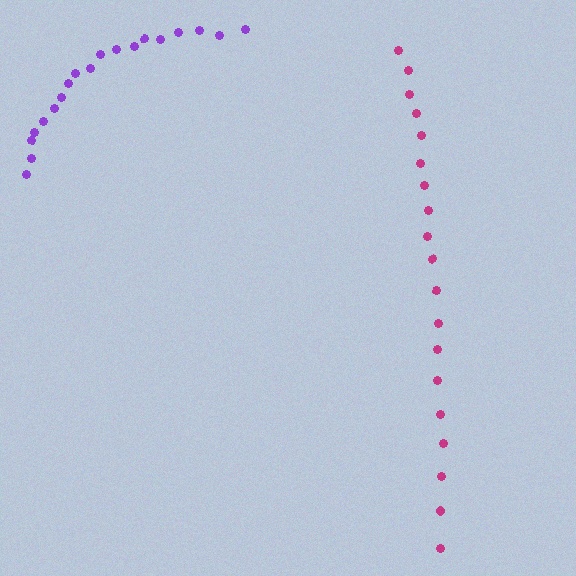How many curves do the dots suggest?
There are 2 distinct paths.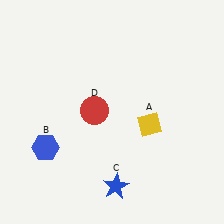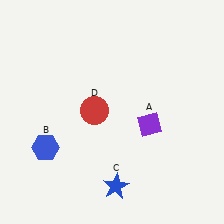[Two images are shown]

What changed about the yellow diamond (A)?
In Image 1, A is yellow. In Image 2, it changed to purple.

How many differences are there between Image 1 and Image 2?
There is 1 difference between the two images.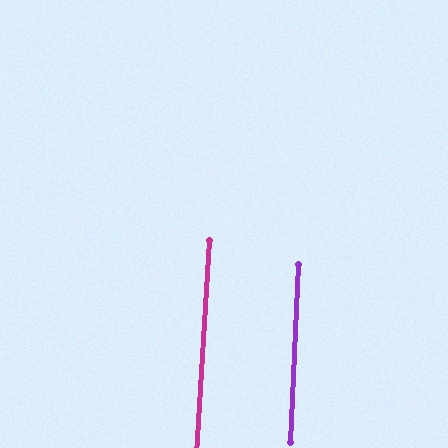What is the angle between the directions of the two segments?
Approximately 1 degree.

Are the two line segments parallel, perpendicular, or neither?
Parallel — their directions differ by only 0.9°.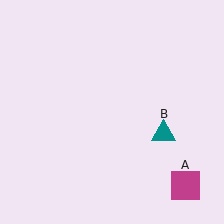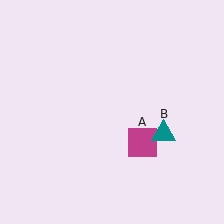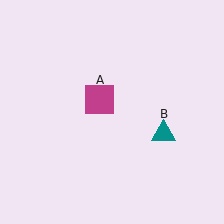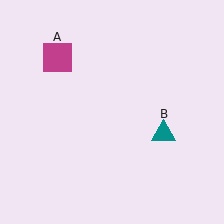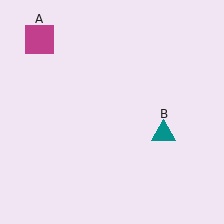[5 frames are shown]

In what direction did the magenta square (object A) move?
The magenta square (object A) moved up and to the left.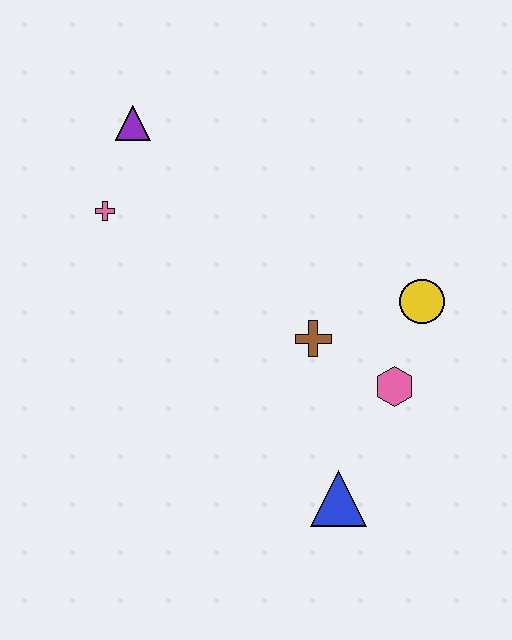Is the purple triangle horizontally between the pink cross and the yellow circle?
Yes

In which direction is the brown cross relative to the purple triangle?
The brown cross is below the purple triangle.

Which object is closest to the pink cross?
The purple triangle is closest to the pink cross.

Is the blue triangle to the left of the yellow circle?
Yes